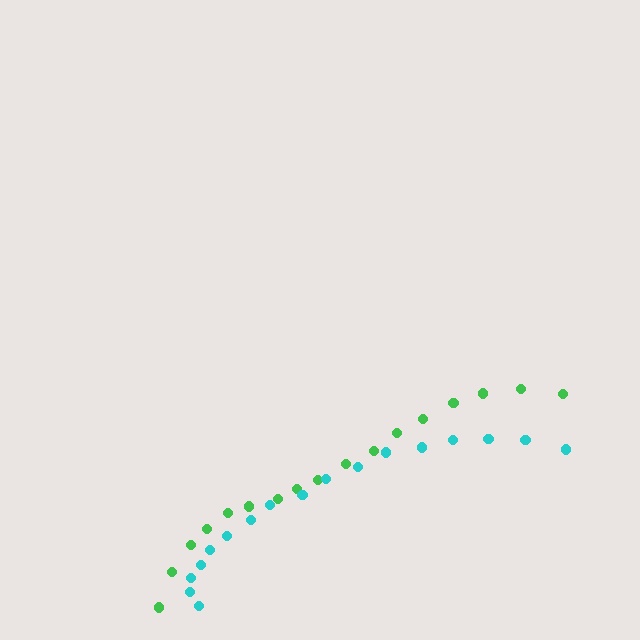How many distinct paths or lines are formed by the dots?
There are 2 distinct paths.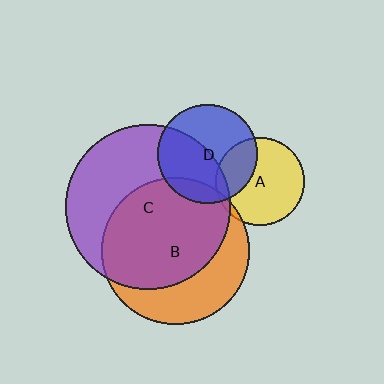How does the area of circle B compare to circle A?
Approximately 2.8 times.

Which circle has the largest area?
Circle C (purple).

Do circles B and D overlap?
Yes.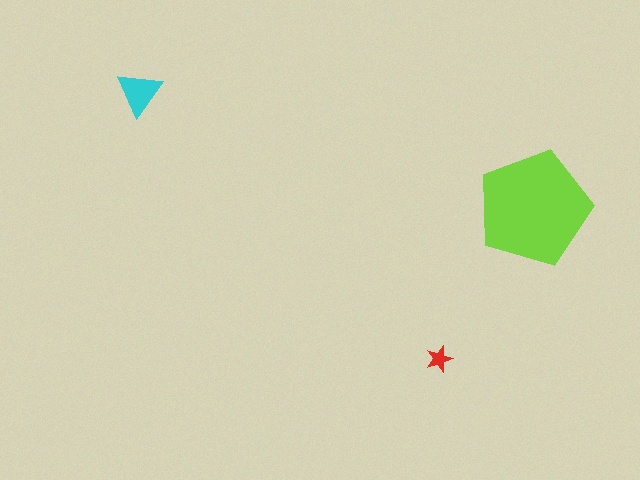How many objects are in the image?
There are 3 objects in the image.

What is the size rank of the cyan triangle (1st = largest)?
2nd.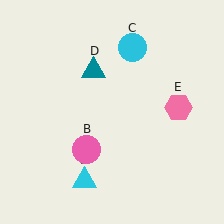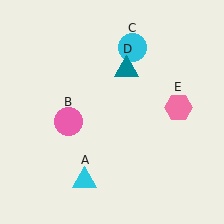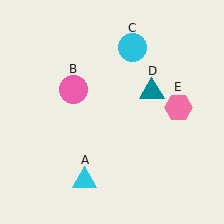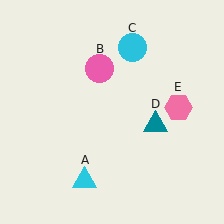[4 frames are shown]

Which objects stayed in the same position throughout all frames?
Cyan triangle (object A) and cyan circle (object C) and pink hexagon (object E) remained stationary.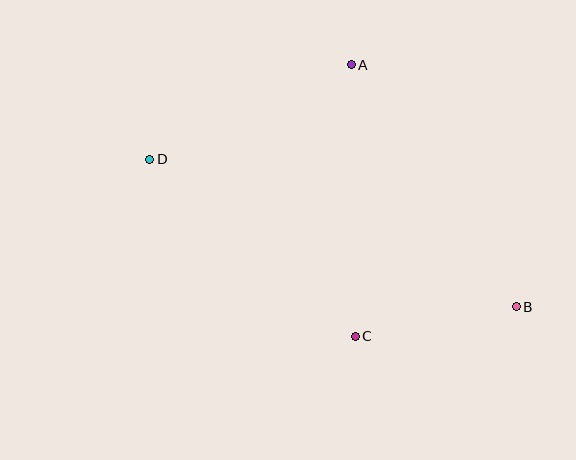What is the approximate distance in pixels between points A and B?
The distance between A and B is approximately 293 pixels.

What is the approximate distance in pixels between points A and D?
The distance between A and D is approximately 223 pixels.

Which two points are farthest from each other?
Points B and D are farthest from each other.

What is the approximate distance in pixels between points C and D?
The distance between C and D is approximately 271 pixels.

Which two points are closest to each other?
Points B and C are closest to each other.